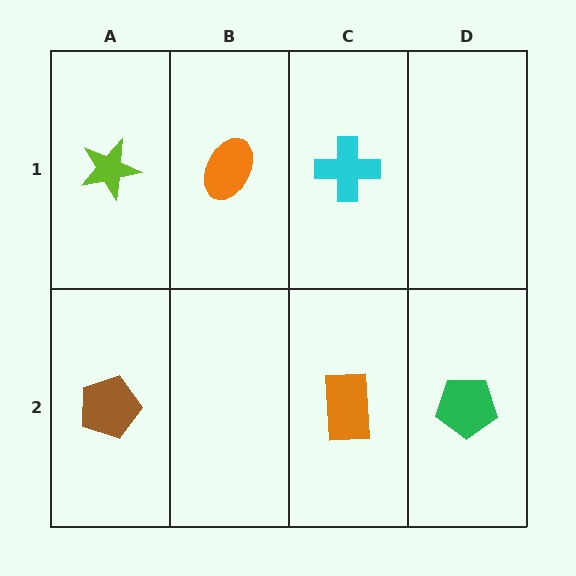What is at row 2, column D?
A green pentagon.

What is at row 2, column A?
A brown pentagon.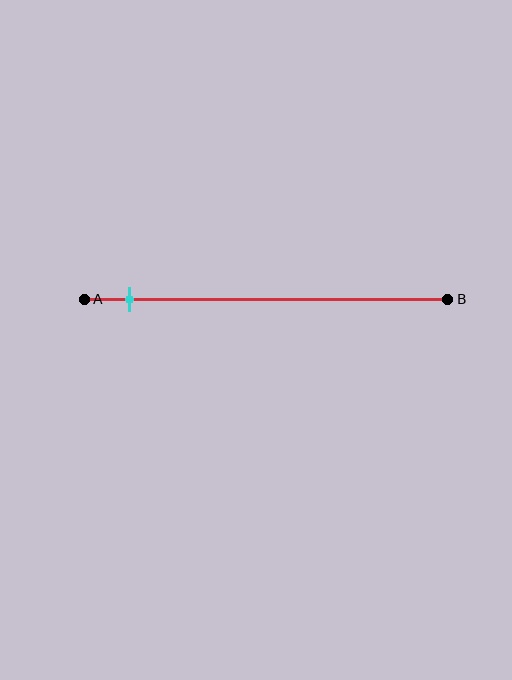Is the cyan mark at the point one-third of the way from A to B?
No, the mark is at about 10% from A, not at the 33% one-third point.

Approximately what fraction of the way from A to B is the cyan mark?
The cyan mark is approximately 10% of the way from A to B.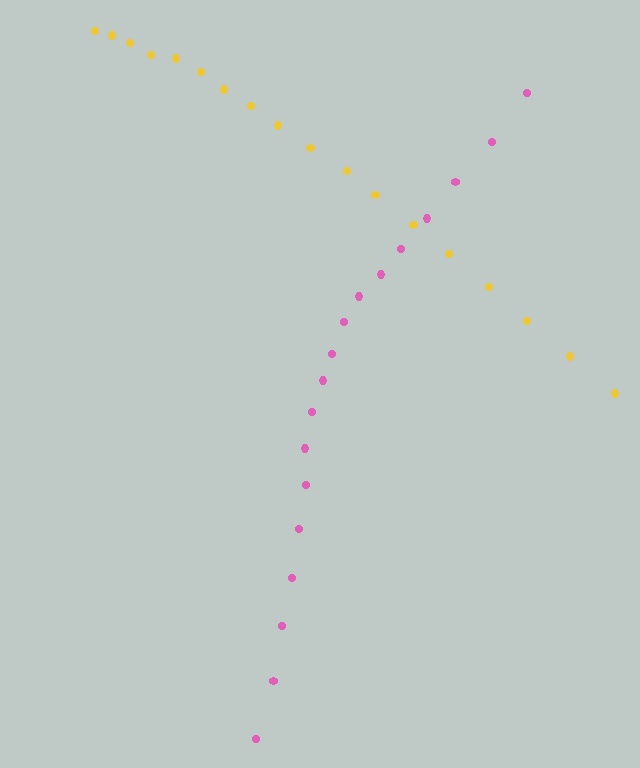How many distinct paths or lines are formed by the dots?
There are 2 distinct paths.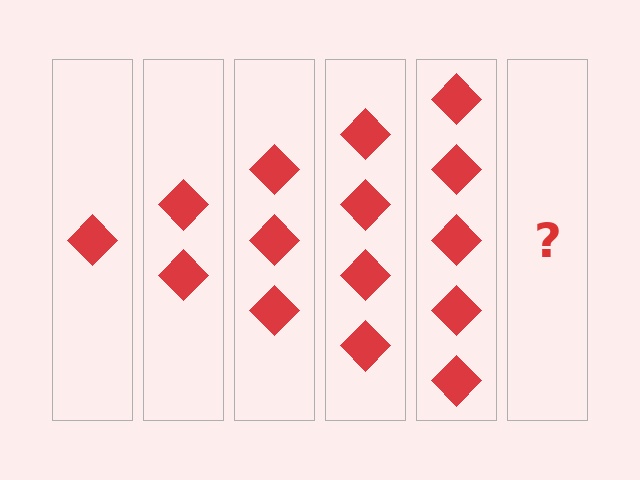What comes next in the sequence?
The next element should be 6 diamonds.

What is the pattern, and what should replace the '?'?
The pattern is that each step adds one more diamond. The '?' should be 6 diamonds.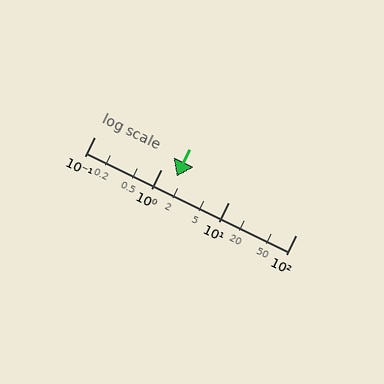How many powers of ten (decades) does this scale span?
The scale spans 3 decades, from 0.1 to 100.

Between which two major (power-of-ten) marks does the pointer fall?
The pointer is between 1 and 10.